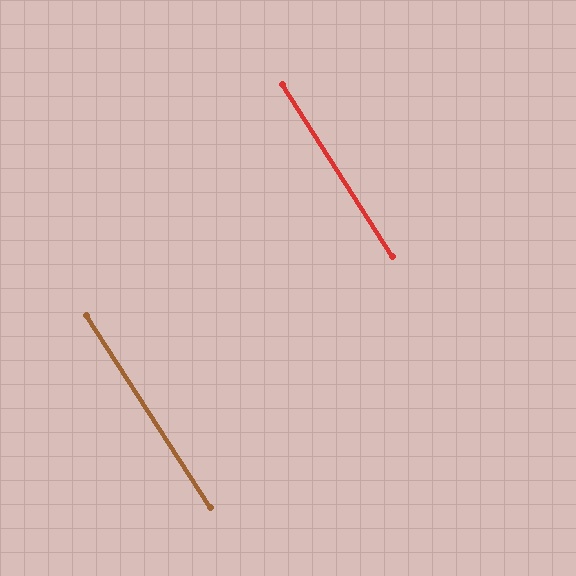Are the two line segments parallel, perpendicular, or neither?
Parallel — their directions differ by only 0.1°.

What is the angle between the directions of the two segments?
Approximately 0 degrees.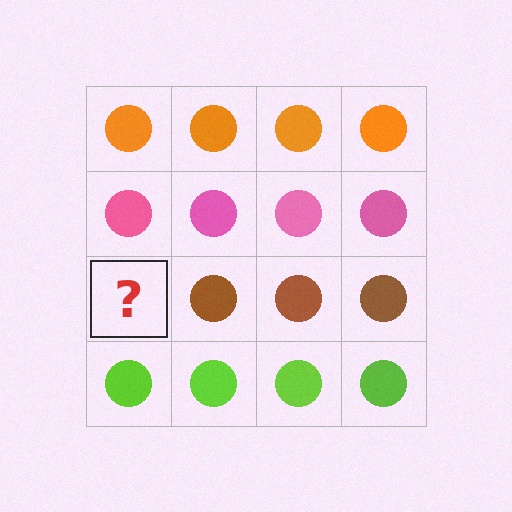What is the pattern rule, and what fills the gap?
The rule is that each row has a consistent color. The gap should be filled with a brown circle.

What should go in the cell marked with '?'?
The missing cell should contain a brown circle.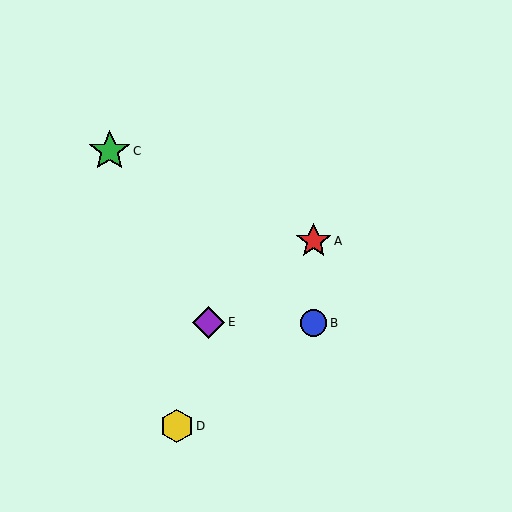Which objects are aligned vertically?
Objects A, B are aligned vertically.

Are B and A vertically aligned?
Yes, both are at x≈314.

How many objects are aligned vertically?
2 objects (A, B) are aligned vertically.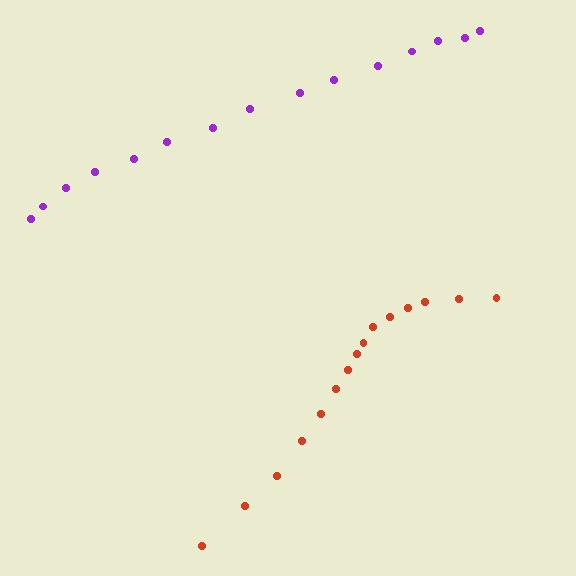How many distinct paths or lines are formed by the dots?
There are 2 distinct paths.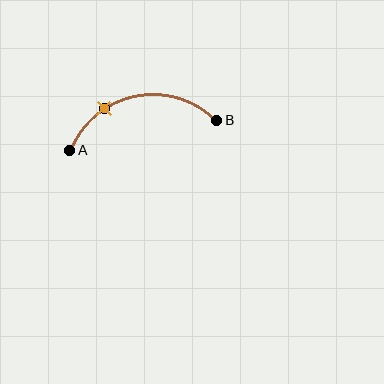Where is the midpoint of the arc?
The arc midpoint is the point on the curve farthest from the straight line joining A and B. It sits above that line.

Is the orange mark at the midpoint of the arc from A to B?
No. The orange mark lies on the arc but is closer to endpoint A. The arc midpoint would be at the point on the curve equidistant along the arc from both A and B.